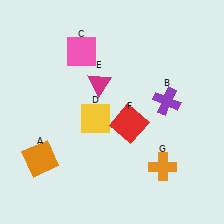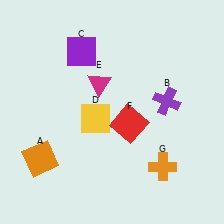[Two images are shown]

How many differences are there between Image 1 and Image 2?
There is 1 difference between the two images.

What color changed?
The square (C) changed from pink in Image 1 to purple in Image 2.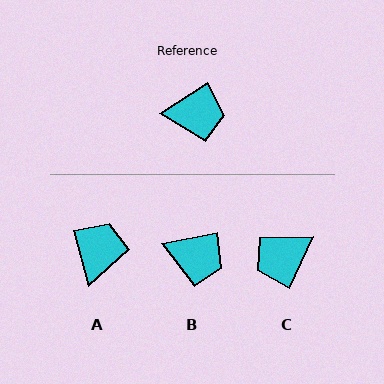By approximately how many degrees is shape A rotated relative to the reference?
Approximately 74 degrees counter-clockwise.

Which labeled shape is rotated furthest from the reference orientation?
C, about 147 degrees away.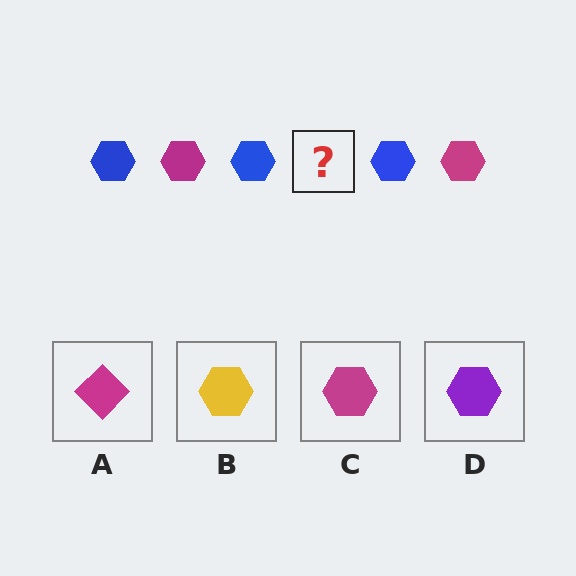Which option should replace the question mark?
Option C.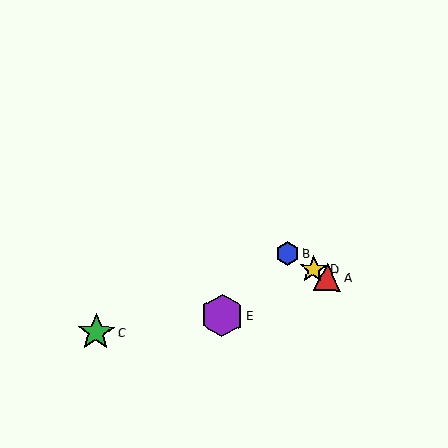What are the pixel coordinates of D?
Object D is at (313, 269).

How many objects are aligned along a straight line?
3 objects (A, B, D) are aligned along a straight line.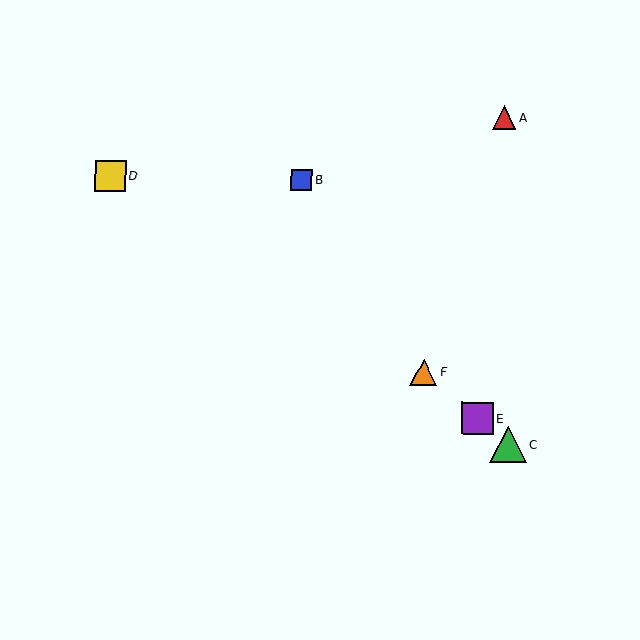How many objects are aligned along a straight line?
3 objects (C, E, F) are aligned along a straight line.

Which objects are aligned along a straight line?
Objects C, E, F are aligned along a straight line.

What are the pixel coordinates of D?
Object D is at (110, 176).